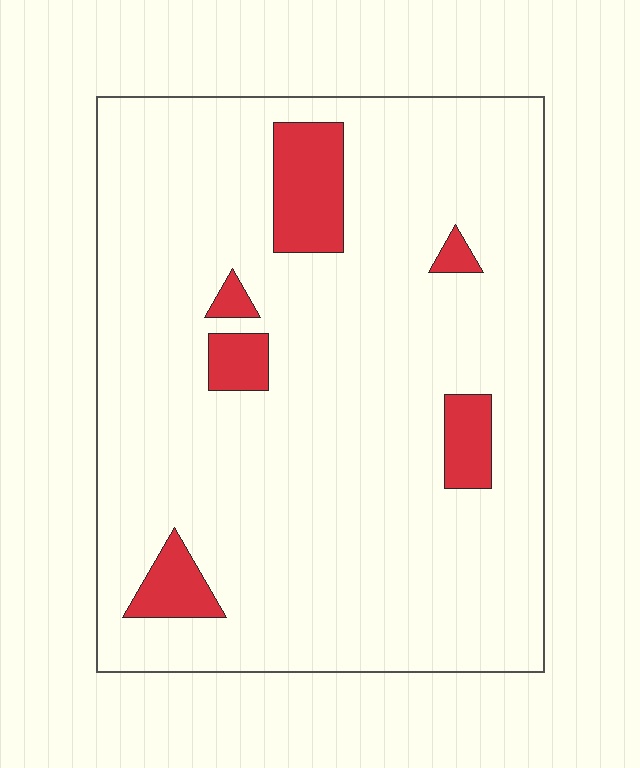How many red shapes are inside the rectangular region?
6.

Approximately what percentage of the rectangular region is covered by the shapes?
Approximately 10%.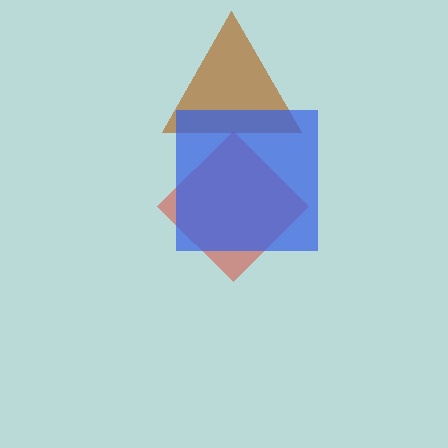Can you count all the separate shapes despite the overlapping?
Yes, there are 3 separate shapes.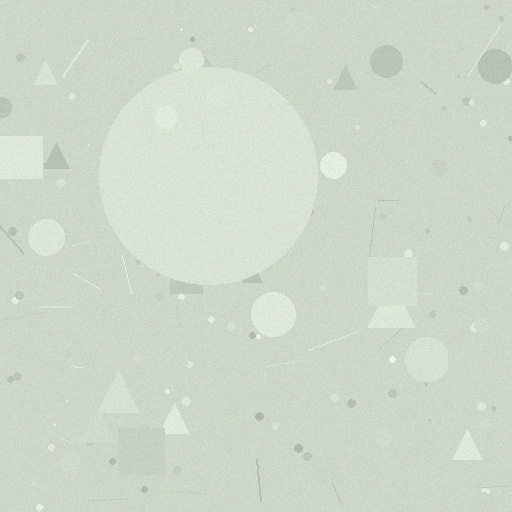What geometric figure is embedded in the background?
A circle is embedded in the background.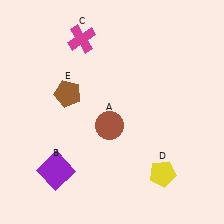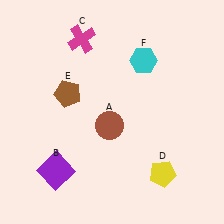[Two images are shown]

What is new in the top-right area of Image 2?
A cyan hexagon (F) was added in the top-right area of Image 2.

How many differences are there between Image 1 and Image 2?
There is 1 difference between the two images.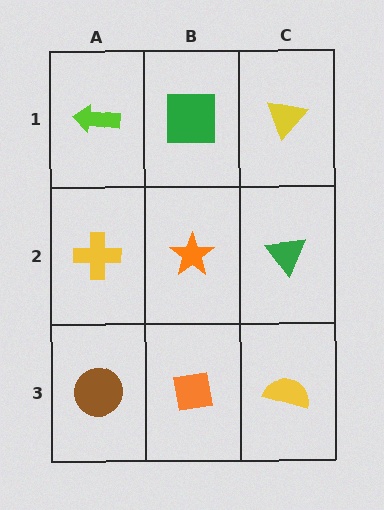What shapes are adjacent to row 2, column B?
A green square (row 1, column B), an orange square (row 3, column B), a yellow cross (row 2, column A), a green triangle (row 2, column C).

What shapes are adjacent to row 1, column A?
A yellow cross (row 2, column A), a green square (row 1, column B).